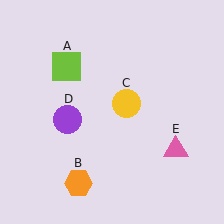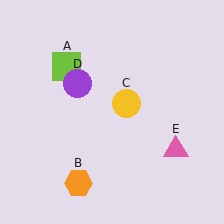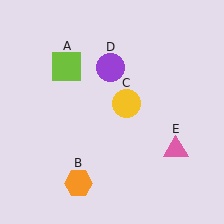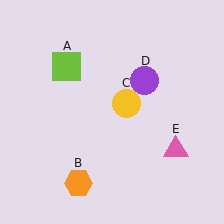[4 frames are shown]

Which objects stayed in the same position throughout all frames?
Lime square (object A) and orange hexagon (object B) and yellow circle (object C) and pink triangle (object E) remained stationary.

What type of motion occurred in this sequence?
The purple circle (object D) rotated clockwise around the center of the scene.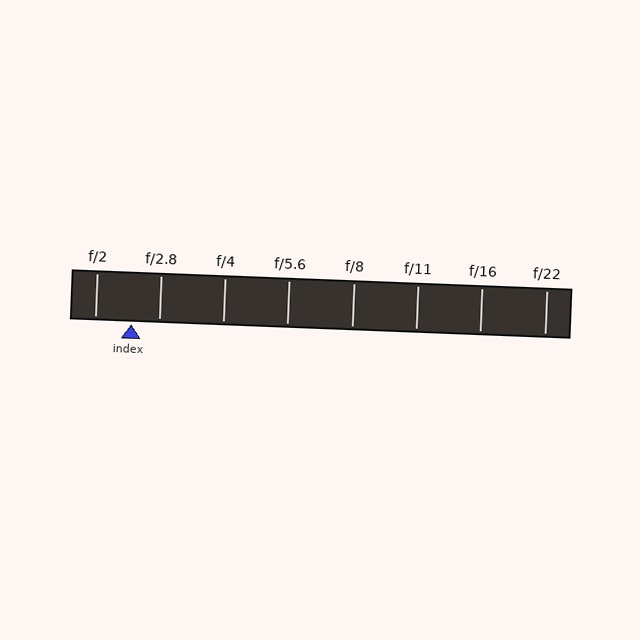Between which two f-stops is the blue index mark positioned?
The index mark is between f/2 and f/2.8.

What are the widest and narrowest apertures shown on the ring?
The widest aperture shown is f/2 and the narrowest is f/22.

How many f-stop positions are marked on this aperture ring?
There are 8 f-stop positions marked.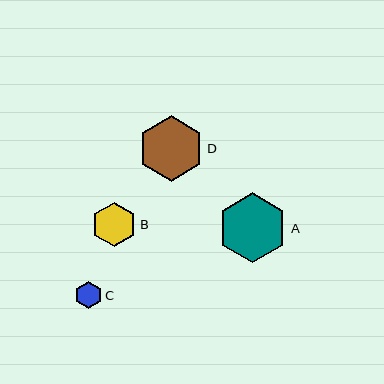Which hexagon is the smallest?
Hexagon C is the smallest with a size of approximately 28 pixels.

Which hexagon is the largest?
Hexagon A is the largest with a size of approximately 70 pixels.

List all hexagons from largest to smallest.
From largest to smallest: A, D, B, C.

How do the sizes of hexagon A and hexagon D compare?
Hexagon A and hexagon D are approximately the same size.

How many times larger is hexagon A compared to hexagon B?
Hexagon A is approximately 1.6 times the size of hexagon B.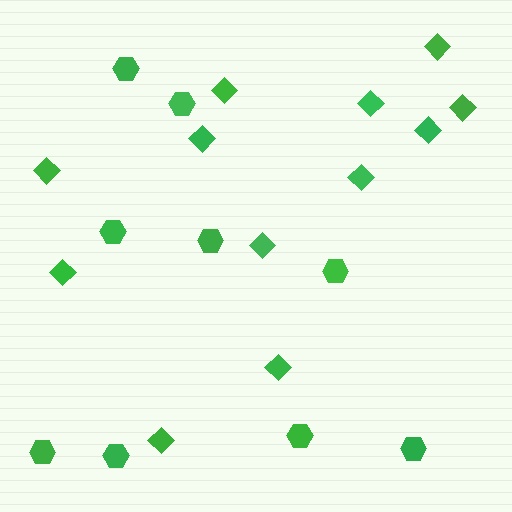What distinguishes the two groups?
There are 2 groups: one group of diamonds (12) and one group of hexagons (9).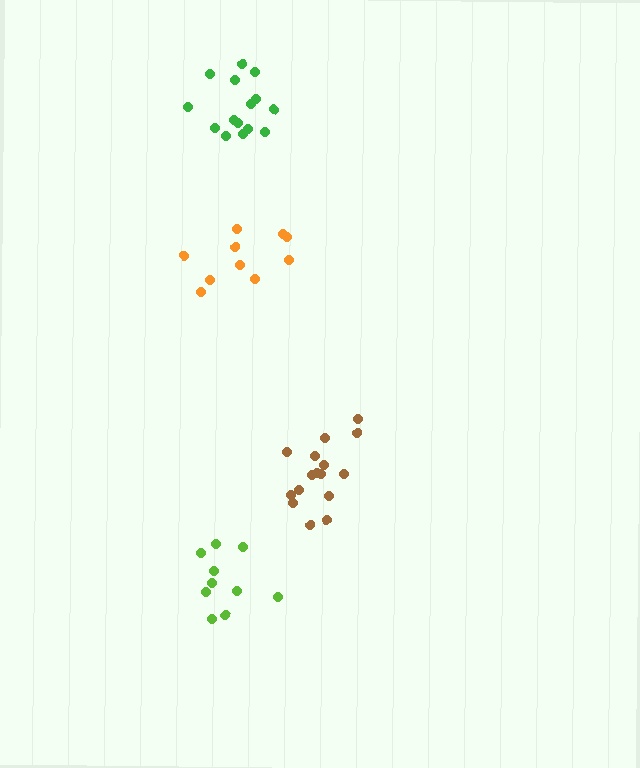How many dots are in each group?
Group 1: 10 dots, Group 2: 15 dots, Group 3: 10 dots, Group 4: 16 dots (51 total).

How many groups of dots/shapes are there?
There are 4 groups.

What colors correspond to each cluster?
The clusters are colored: lime, green, orange, brown.